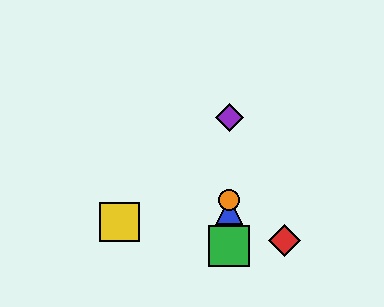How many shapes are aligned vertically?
4 shapes (the blue triangle, the green square, the purple diamond, the orange circle) are aligned vertically.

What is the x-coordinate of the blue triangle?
The blue triangle is at x≈229.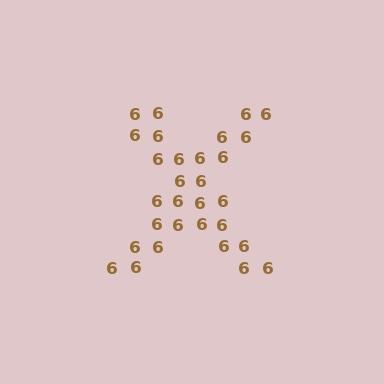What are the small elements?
The small elements are digit 6's.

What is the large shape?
The large shape is the letter X.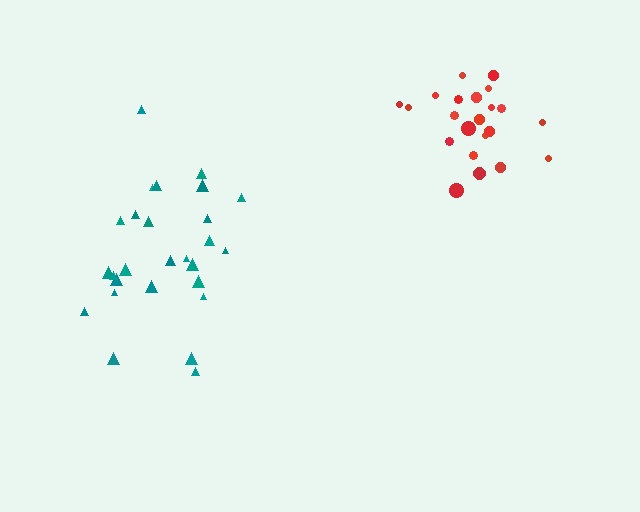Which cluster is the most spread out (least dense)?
Teal.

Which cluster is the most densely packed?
Red.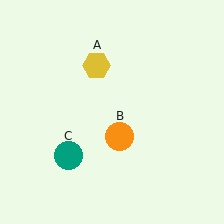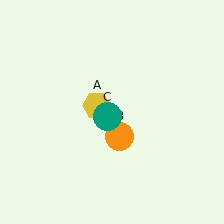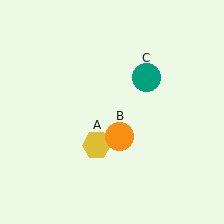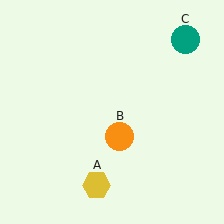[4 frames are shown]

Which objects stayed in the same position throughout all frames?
Orange circle (object B) remained stationary.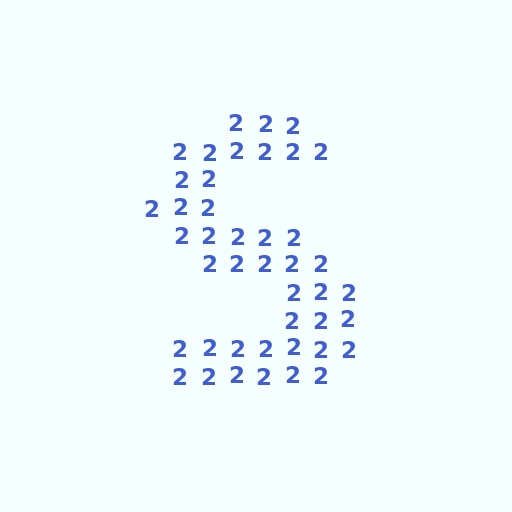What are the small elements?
The small elements are digit 2's.